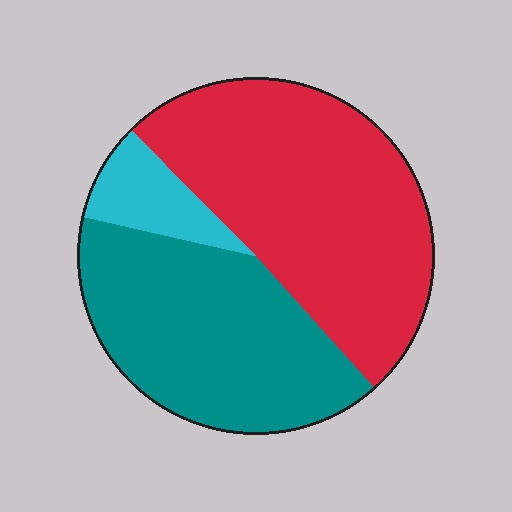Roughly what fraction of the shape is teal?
Teal covers about 40% of the shape.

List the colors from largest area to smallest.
From largest to smallest: red, teal, cyan.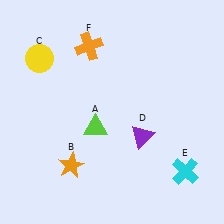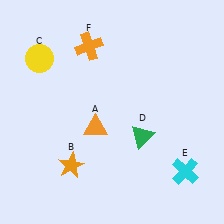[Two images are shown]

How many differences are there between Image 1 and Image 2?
There are 2 differences between the two images.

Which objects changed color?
A changed from lime to orange. D changed from purple to green.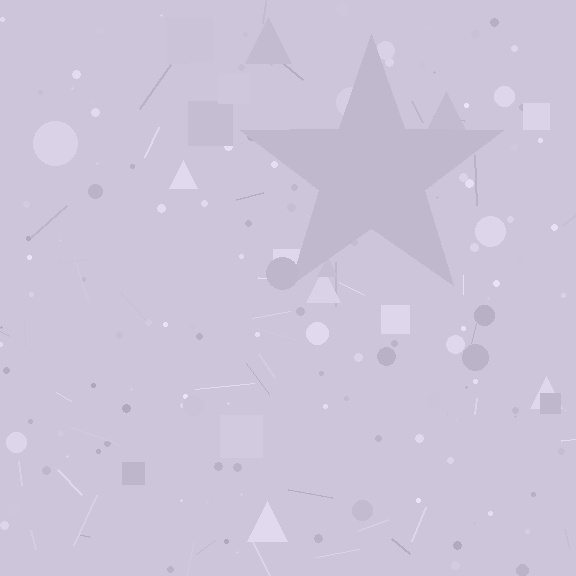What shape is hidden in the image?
A star is hidden in the image.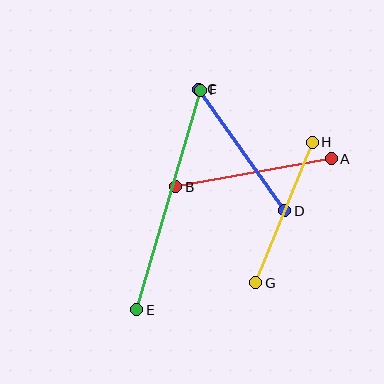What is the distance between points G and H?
The distance is approximately 151 pixels.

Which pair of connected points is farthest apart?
Points E and F are farthest apart.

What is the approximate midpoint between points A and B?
The midpoint is at approximately (253, 173) pixels.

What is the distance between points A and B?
The distance is approximately 158 pixels.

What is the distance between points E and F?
The distance is approximately 228 pixels.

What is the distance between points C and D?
The distance is approximately 149 pixels.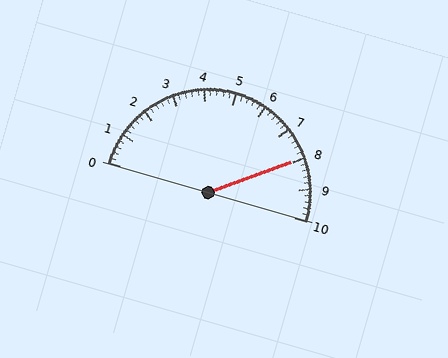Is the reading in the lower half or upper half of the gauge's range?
The reading is in the upper half of the range (0 to 10).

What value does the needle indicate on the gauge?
The needle indicates approximately 8.0.